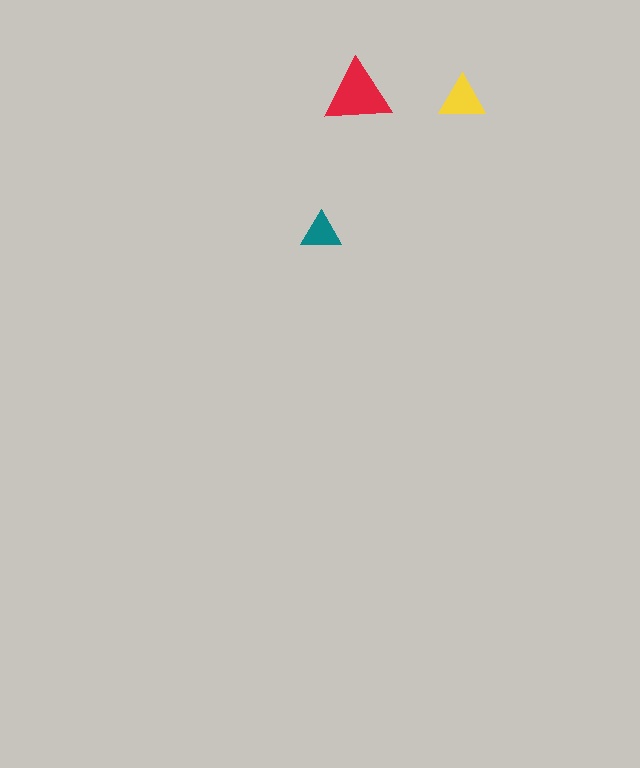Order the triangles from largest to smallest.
the red one, the yellow one, the teal one.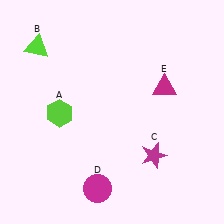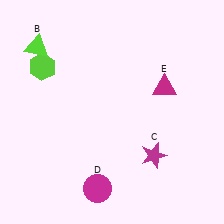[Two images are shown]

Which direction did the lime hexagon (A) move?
The lime hexagon (A) moved up.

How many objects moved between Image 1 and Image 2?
1 object moved between the two images.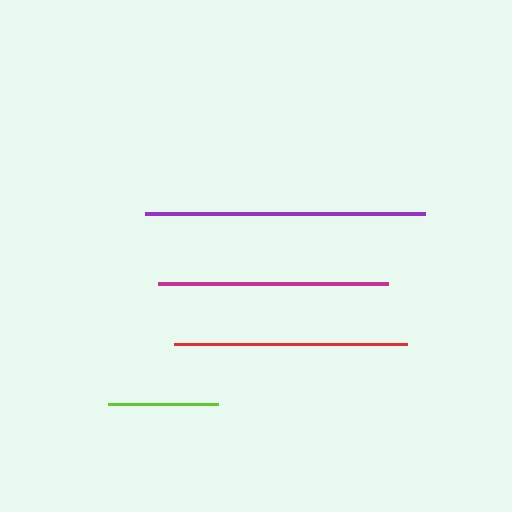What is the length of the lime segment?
The lime segment is approximately 110 pixels long.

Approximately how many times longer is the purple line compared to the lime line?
The purple line is approximately 2.5 times the length of the lime line.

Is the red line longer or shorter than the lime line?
The red line is longer than the lime line.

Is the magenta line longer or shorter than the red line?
The red line is longer than the magenta line.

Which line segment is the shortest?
The lime line is the shortest at approximately 110 pixels.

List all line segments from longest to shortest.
From longest to shortest: purple, red, magenta, lime.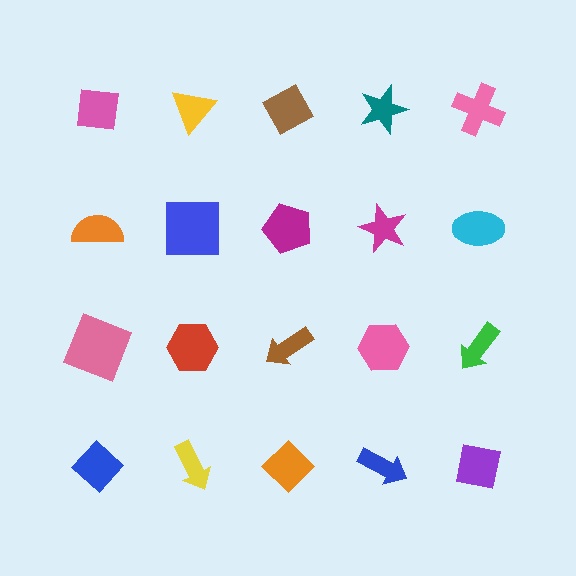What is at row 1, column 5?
A pink cross.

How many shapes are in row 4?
5 shapes.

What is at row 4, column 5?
A purple square.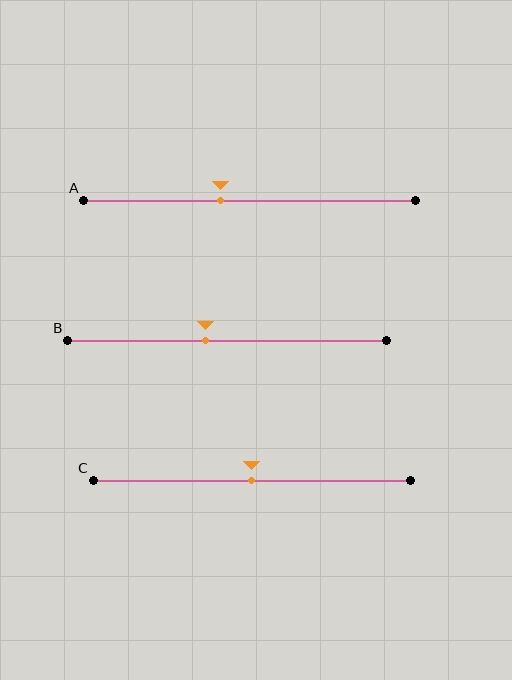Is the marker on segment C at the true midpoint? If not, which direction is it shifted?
Yes, the marker on segment C is at the true midpoint.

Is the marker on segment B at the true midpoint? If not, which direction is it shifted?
No, the marker on segment B is shifted to the left by about 7% of the segment length.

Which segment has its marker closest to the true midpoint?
Segment C has its marker closest to the true midpoint.